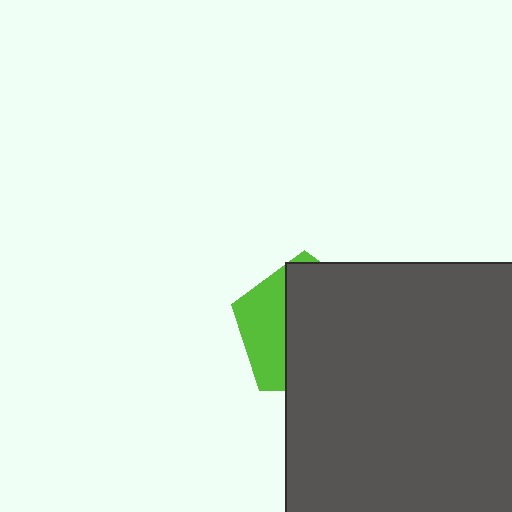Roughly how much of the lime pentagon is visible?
A small part of it is visible (roughly 33%).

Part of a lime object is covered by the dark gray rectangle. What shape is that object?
It is a pentagon.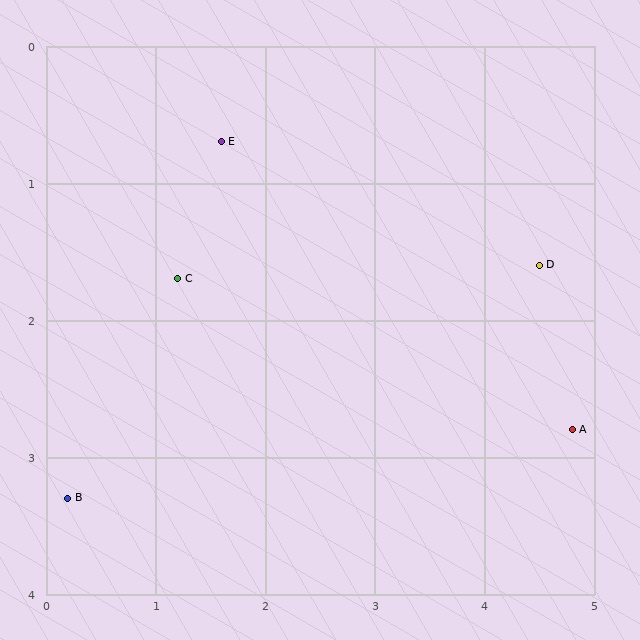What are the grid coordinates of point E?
Point E is at approximately (1.6, 0.7).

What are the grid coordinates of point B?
Point B is at approximately (0.2, 3.3).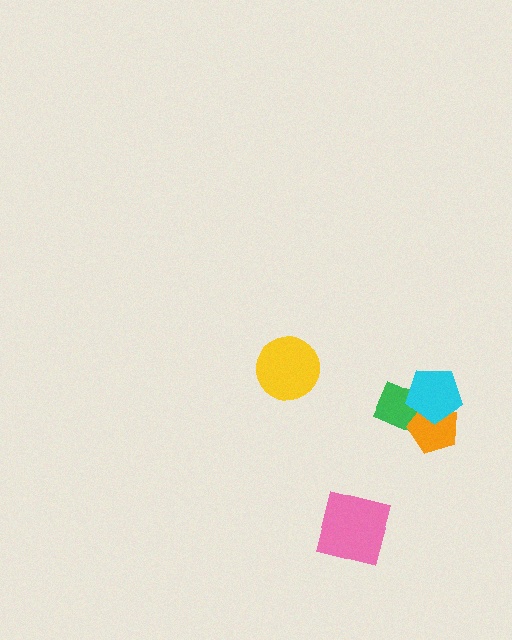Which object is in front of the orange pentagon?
The cyan pentagon is in front of the orange pentagon.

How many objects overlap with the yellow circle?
0 objects overlap with the yellow circle.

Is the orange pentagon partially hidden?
Yes, it is partially covered by another shape.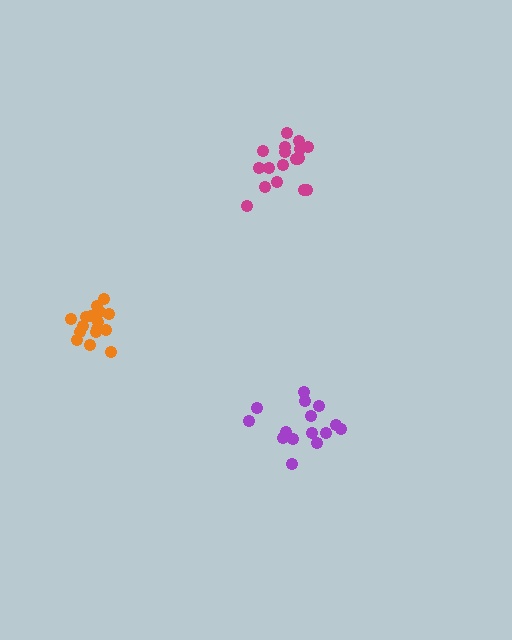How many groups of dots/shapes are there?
There are 3 groups.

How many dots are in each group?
Group 1: 15 dots, Group 2: 18 dots, Group 3: 16 dots (49 total).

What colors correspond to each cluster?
The clusters are colored: purple, magenta, orange.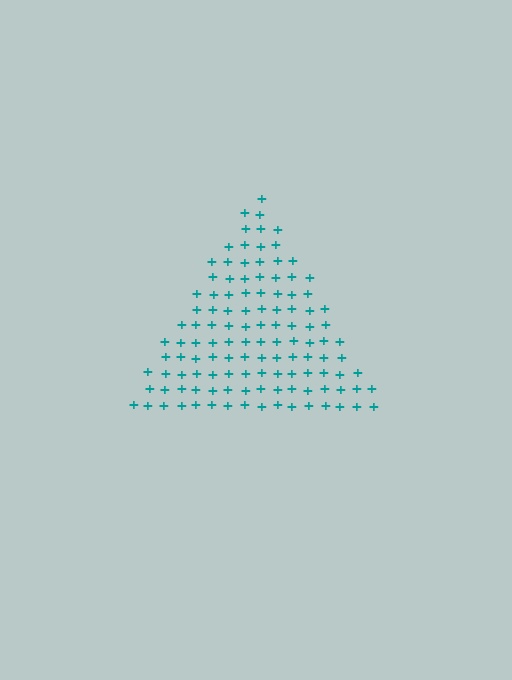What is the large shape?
The large shape is a triangle.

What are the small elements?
The small elements are plus signs.